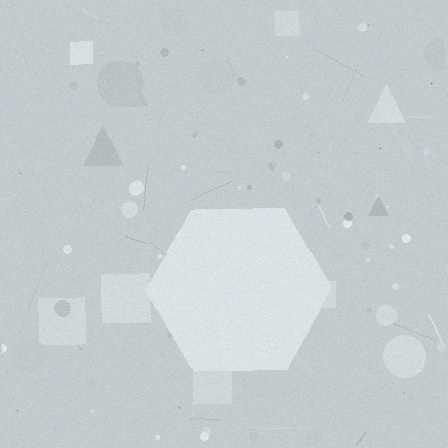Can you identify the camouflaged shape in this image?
The camouflaged shape is a hexagon.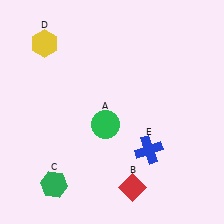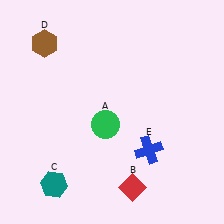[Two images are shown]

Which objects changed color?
C changed from green to teal. D changed from yellow to brown.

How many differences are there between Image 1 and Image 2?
There are 2 differences between the two images.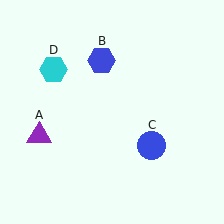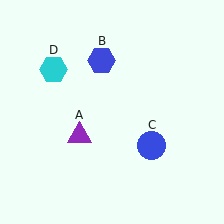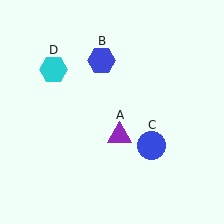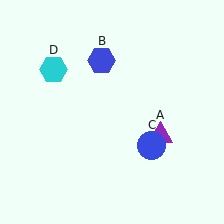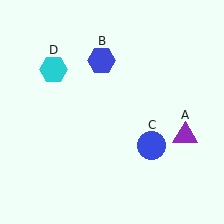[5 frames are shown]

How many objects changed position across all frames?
1 object changed position: purple triangle (object A).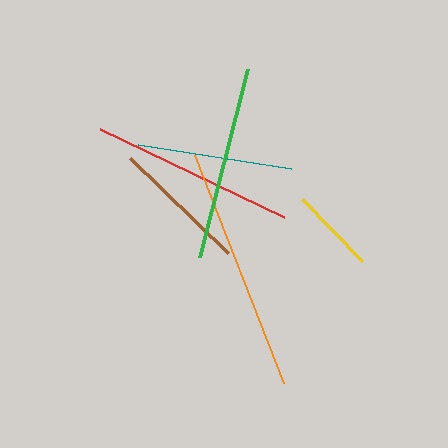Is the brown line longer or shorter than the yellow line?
The brown line is longer than the yellow line.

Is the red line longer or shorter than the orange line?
The orange line is longer than the red line.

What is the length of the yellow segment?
The yellow segment is approximately 86 pixels long.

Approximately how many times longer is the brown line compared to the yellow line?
The brown line is approximately 1.6 times the length of the yellow line.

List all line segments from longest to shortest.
From longest to shortest: orange, red, green, teal, brown, yellow.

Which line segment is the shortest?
The yellow line is the shortest at approximately 86 pixels.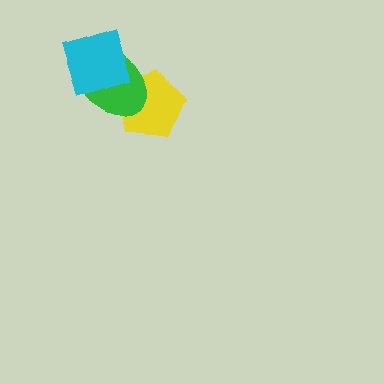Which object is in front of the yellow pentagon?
The green ellipse is in front of the yellow pentagon.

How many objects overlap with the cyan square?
1 object overlaps with the cyan square.